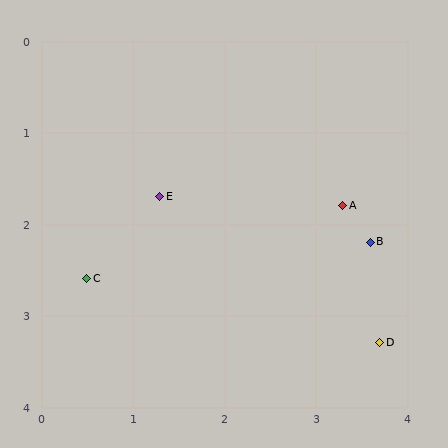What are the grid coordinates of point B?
Point B is at approximately (3.6, 2.2).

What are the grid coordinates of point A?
Point A is at approximately (3.3, 1.8).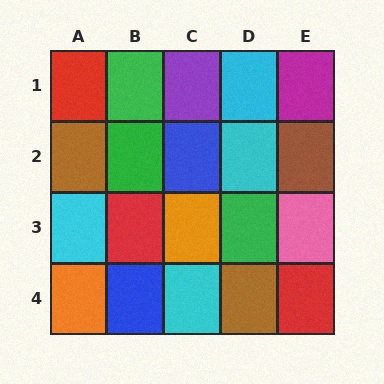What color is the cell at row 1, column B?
Green.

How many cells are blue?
2 cells are blue.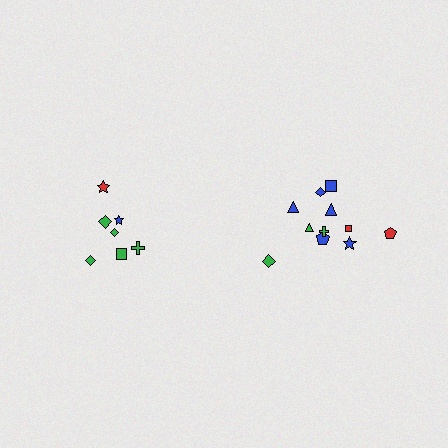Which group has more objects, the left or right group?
The right group.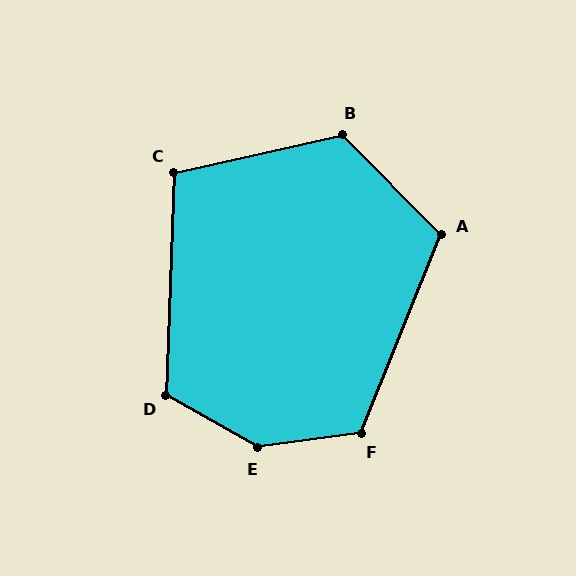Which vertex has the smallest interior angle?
C, at approximately 105 degrees.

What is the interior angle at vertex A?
Approximately 113 degrees (obtuse).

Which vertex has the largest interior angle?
E, at approximately 142 degrees.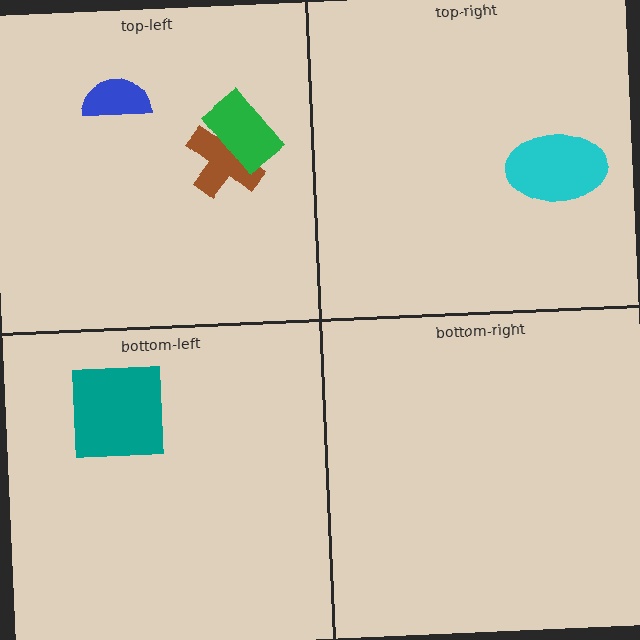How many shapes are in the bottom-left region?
1.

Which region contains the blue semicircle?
The top-left region.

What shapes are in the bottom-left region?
The teal square.